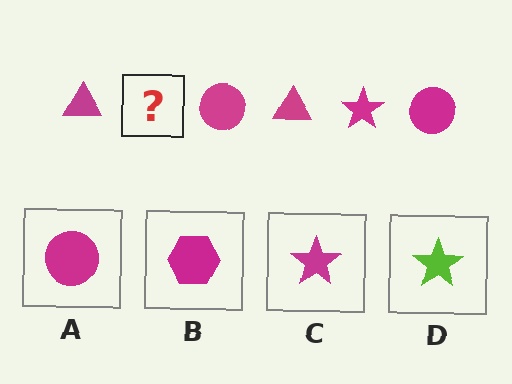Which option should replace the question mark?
Option C.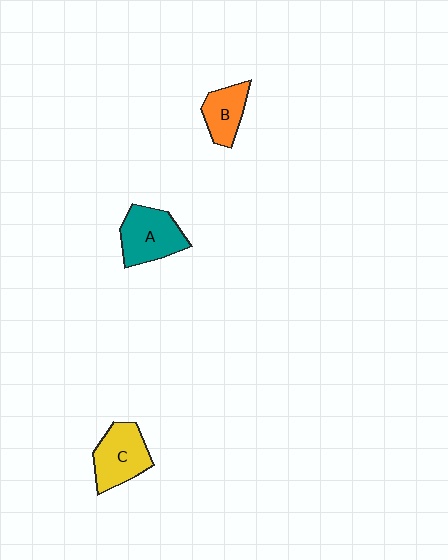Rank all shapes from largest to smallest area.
From largest to smallest: A (teal), C (yellow), B (orange).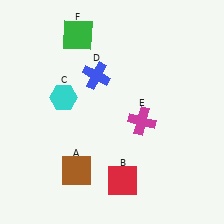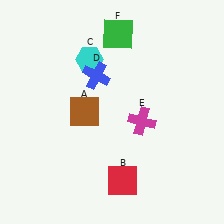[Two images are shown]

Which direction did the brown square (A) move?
The brown square (A) moved up.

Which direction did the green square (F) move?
The green square (F) moved right.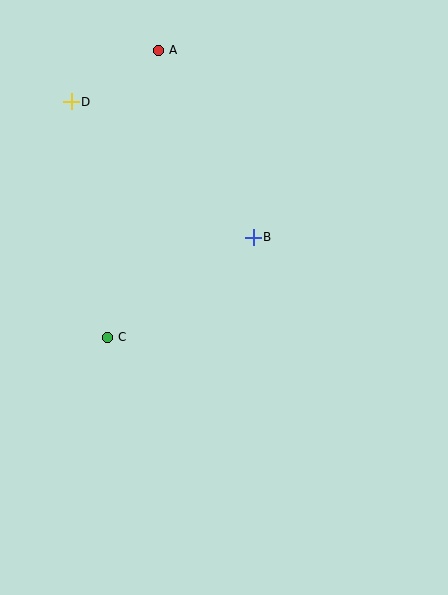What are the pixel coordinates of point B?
Point B is at (253, 237).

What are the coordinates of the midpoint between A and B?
The midpoint between A and B is at (206, 144).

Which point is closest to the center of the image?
Point B at (253, 237) is closest to the center.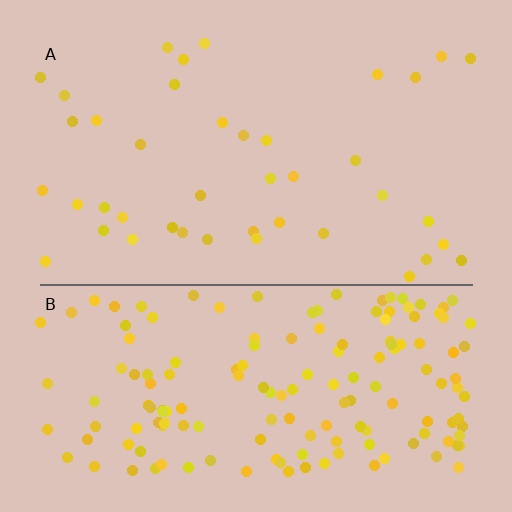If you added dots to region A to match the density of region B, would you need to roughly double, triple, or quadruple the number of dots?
Approximately quadruple.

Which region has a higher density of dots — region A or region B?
B (the bottom).